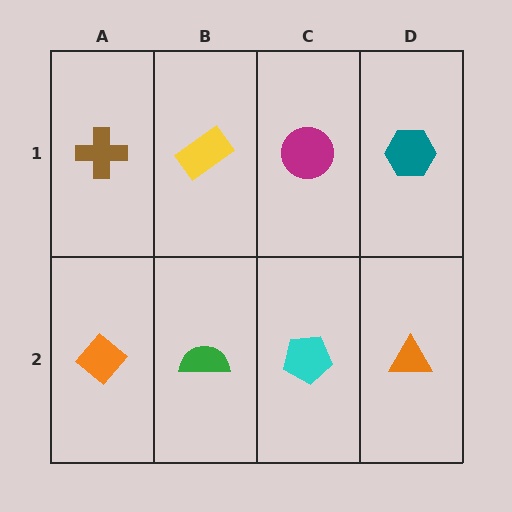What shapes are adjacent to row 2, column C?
A magenta circle (row 1, column C), a green semicircle (row 2, column B), an orange triangle (row 2, column D).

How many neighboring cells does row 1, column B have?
3.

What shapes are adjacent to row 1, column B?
A green semicircle (row 2, column B), a brown cross (row 1, column A), a magenta circle (row 1, column C).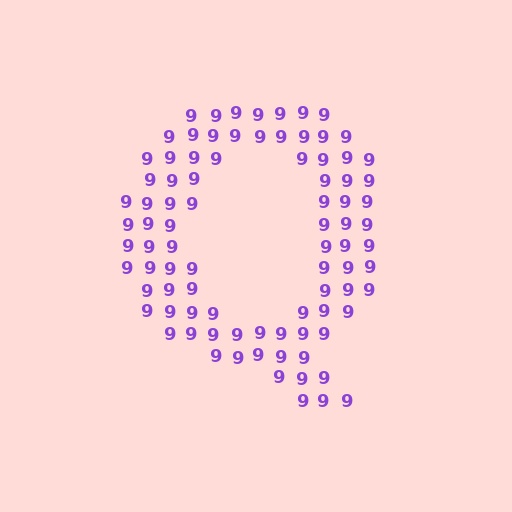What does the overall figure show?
The overall figure shows the letter Q.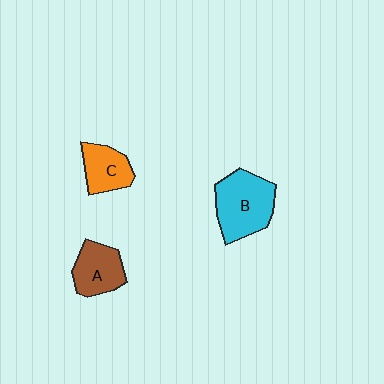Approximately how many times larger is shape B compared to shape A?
Approximately 1.5 times.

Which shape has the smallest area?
Shape C (orange).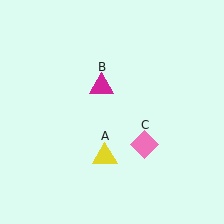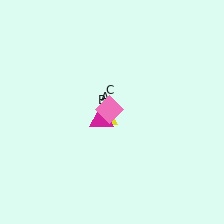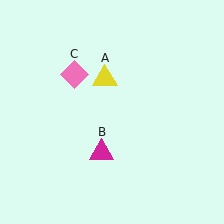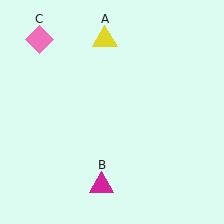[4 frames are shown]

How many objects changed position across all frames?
3 objects changed position: yellow triangle (object A), magenta triangle (object B), pink diamond (object C).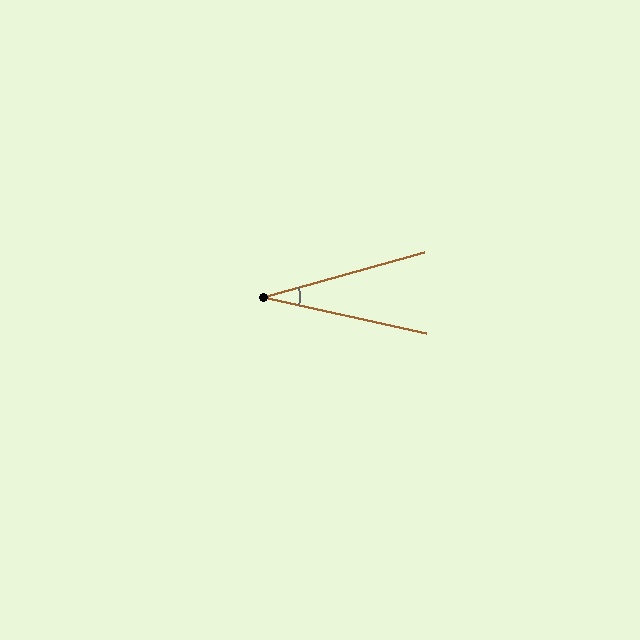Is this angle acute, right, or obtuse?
It is acute.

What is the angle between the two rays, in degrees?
Approximately 28 degrees.